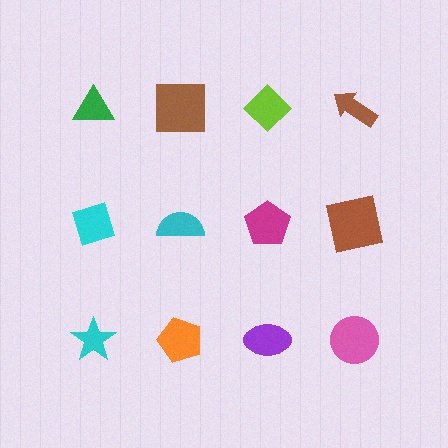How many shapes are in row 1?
4 shapes.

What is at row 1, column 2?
A brown square.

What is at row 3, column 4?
A pink circle.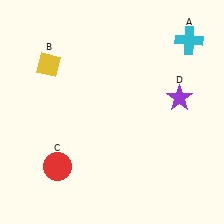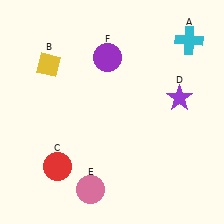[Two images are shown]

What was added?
A pink circle (E), a purple circle (F) were added in Image 2.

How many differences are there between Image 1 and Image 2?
There are 2 differences between the two images.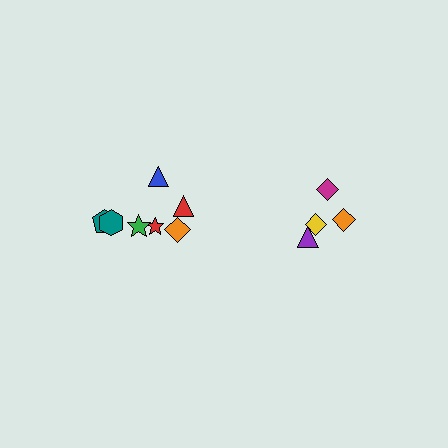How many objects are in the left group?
There are 7 objects.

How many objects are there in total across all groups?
There are 11 objects.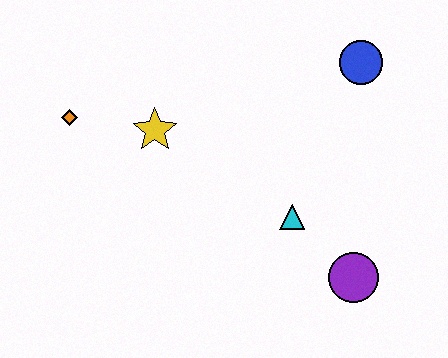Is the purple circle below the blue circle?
Yes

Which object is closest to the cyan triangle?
The purple circle is closest to the cyan triangle.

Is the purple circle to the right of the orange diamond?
Yes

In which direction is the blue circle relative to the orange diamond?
The blue circle is to the right of the orange diamond.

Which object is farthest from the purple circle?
The orange diamond is farthest from the purple circle.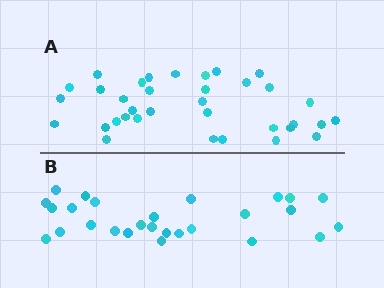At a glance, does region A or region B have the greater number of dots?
Region A (the top region) has more dots.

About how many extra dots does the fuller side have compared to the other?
Region A has roughly 8 or so more dots than region B.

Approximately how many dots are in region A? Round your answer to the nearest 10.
About 40 dots. (The exact count is 35, which rounds to 40.)